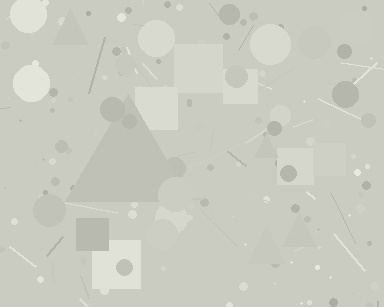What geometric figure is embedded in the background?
A triangle is embedded in the background.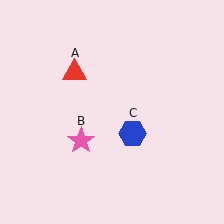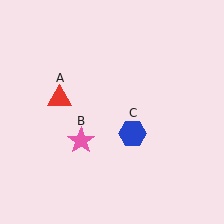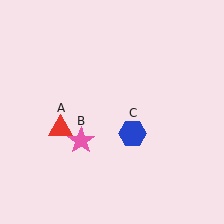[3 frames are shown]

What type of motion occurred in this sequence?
The red triangle (object A) rotated counterclockwise around the center of the scene.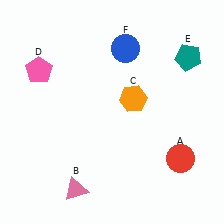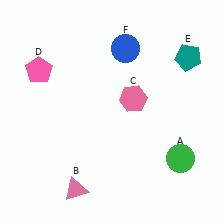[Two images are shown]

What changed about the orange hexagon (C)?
In Image 1, C is orange. In Image 2, it changed to pink.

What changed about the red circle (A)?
In Image 1, A is red. In Image 2, it changed to green.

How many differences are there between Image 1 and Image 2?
There are 2 differences between the two images.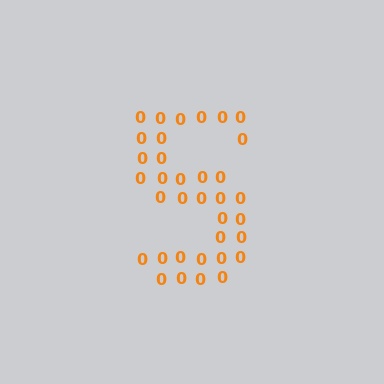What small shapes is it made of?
It is made of small digit 0's.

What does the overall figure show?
The overall figure shows the letter S.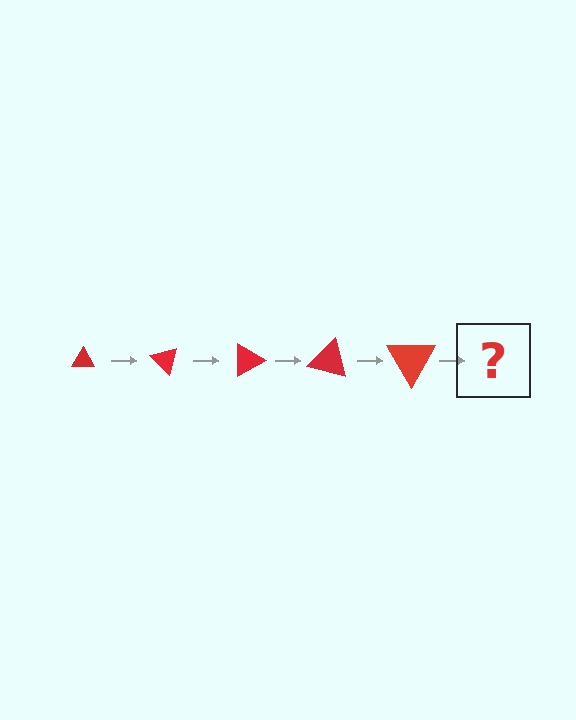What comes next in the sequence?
The next element should be a triangle, larger than the previous one and rotated 225 degrees from the start.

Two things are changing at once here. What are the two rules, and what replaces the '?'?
The two rules are that the triangle grows larger each step and it rotates 45 degrees each step. The '?' should be a triangle, larger than the previous one and rotated 225 degrees from the start.